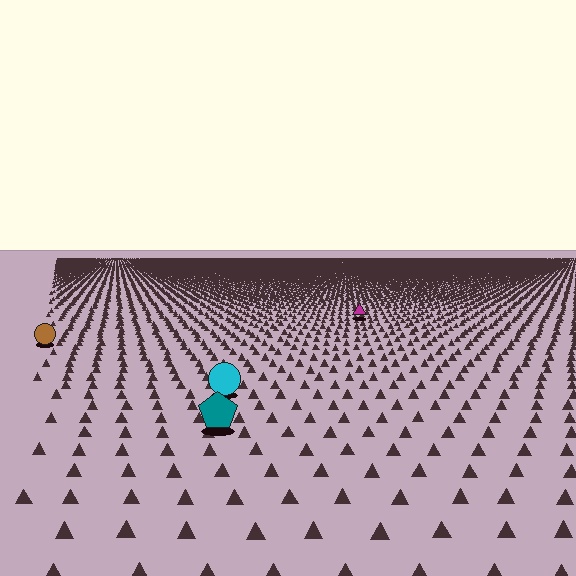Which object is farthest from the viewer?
The magenta triangle is farthest from the viewer. It appears smaller and the ground texture around it is denser.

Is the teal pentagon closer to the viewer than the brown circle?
Yes. The teal pentagon is closer — you can tell from the texture gradient: the ground texture is coarser near it.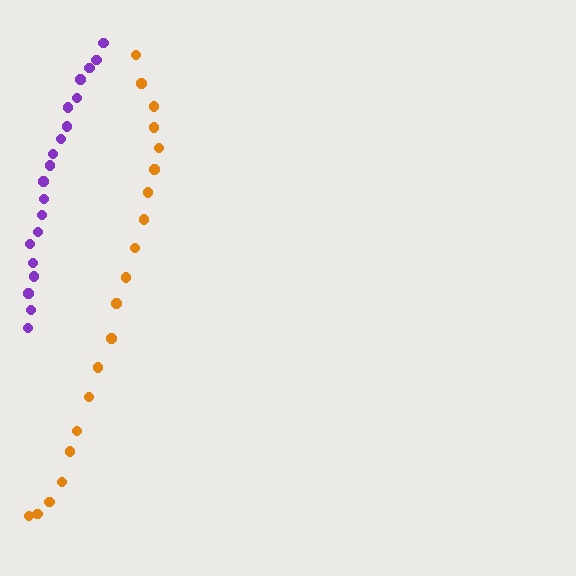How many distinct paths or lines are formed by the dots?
There are 2 distinct paths.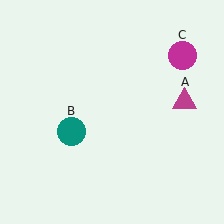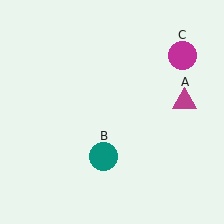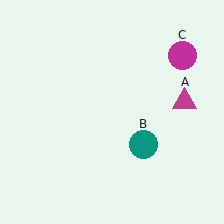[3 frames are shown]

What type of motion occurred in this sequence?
The teal circle (object B) rotated counterclockwise around the center of the scene.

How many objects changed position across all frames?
1 object changed position: teal circle (object B).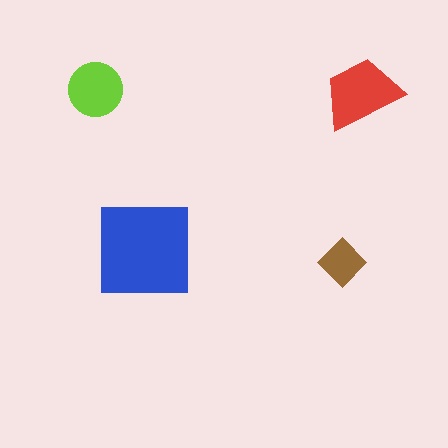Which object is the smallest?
The brown diamond.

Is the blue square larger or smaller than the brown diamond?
Larger.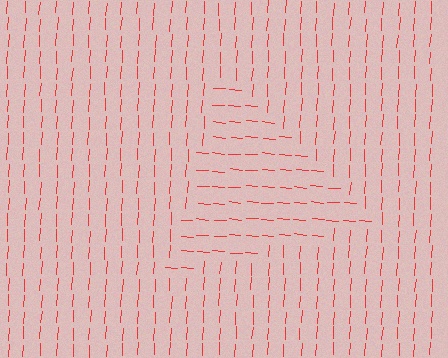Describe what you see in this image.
The image is filled with small red line segments. A triangle region in the image has lines oriented differently from the surrounding lines, creating a visible texture boundary.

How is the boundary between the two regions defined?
The boundary is defined purely by a change in line orientation (approximately 89 degrees difference). All lines are the same color and thickness.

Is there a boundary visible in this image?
Yes, there is a texture boundary formed by a change in line orientation.